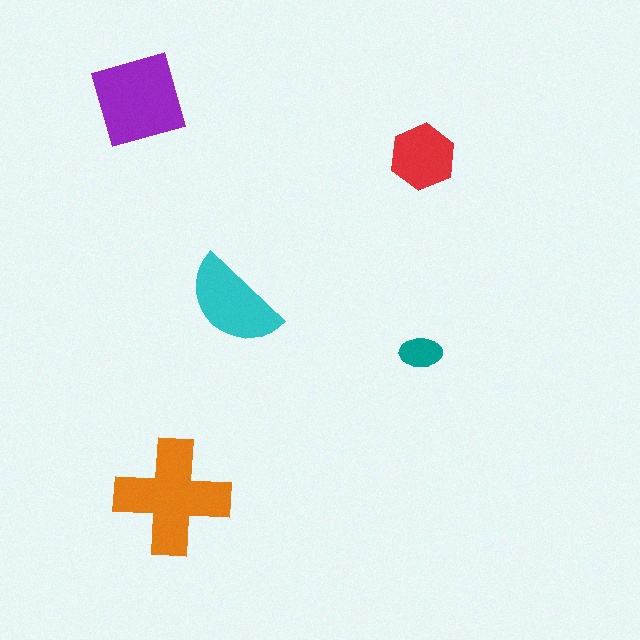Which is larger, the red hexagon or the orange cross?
The orange cross.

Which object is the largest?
The orange cross.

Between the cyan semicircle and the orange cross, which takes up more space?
The orange cross.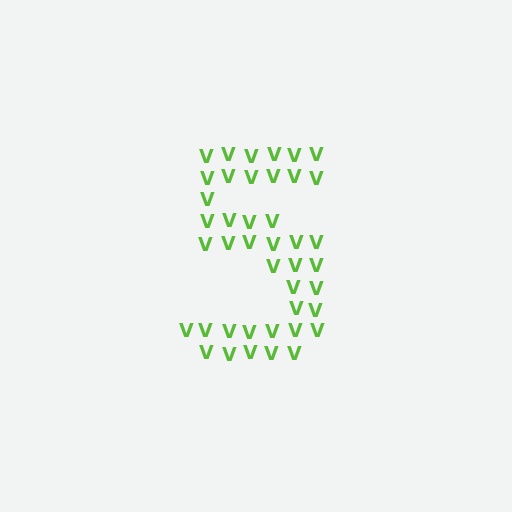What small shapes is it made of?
It is made of small letter V's.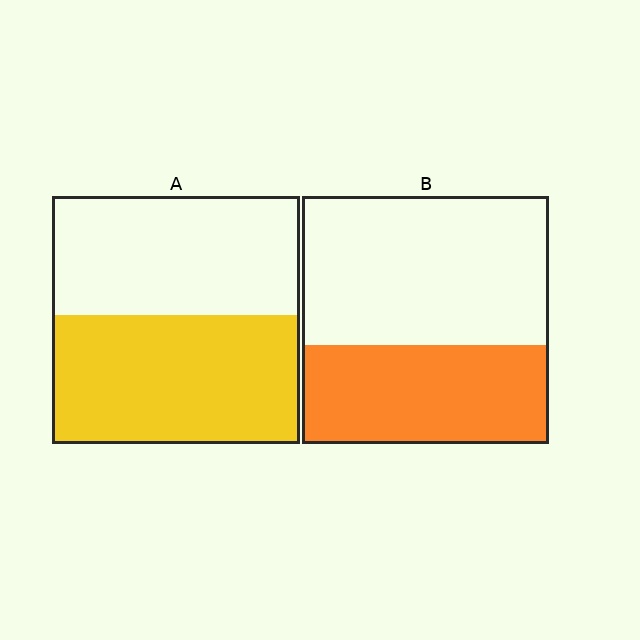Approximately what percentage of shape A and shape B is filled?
A is approximately 50% and B is approximately 40%.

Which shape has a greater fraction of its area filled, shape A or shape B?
Shape A.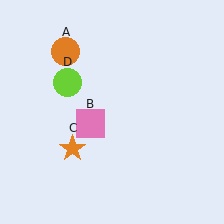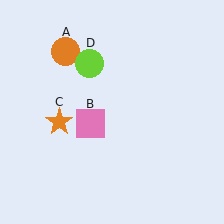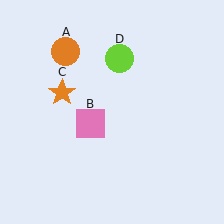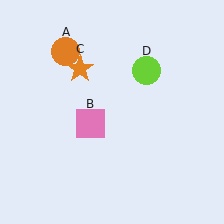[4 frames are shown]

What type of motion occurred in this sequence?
The orange star (object C), lime circle (object D) rotated clockwise around the center of the scene.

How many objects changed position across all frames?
2 objects changed position: orange star (object C), lime circle (object D).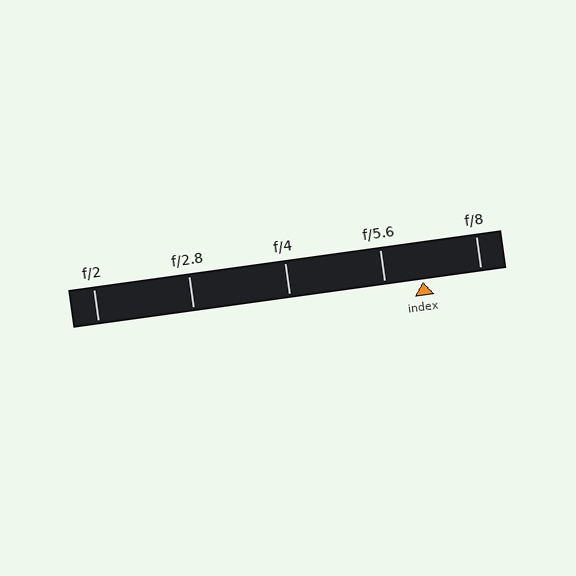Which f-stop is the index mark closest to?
The index mark is closest to f/5.6.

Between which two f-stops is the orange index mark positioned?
The index mark is between f/5.6 and f/8.